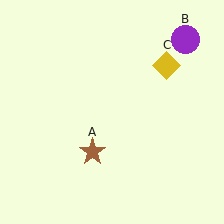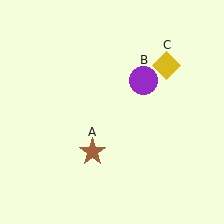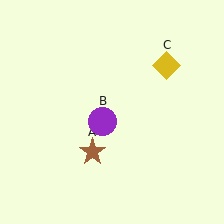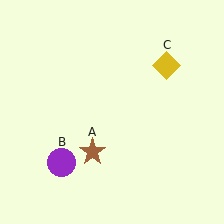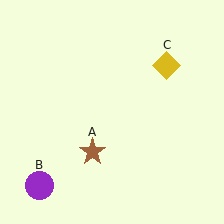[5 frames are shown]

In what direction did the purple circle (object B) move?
The purple circle (object B) moved down and to the left.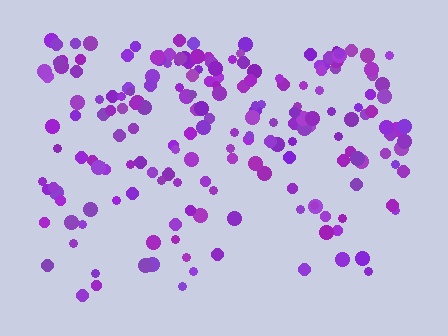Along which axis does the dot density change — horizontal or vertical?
Vertical.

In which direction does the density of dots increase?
From bottom to top, with the top side densest.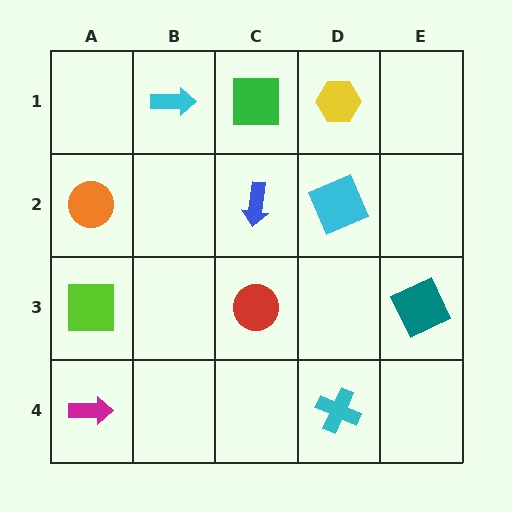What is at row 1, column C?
A green square.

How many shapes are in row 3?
3 shapes.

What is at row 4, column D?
A cyan cross.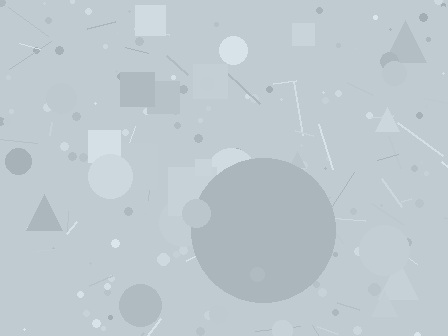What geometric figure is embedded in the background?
A circle is embedded in the background.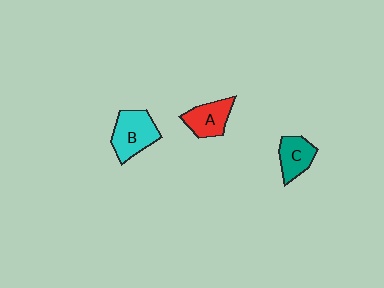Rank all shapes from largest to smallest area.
From largest to smallest: B (cyan), A (red), C (teal).